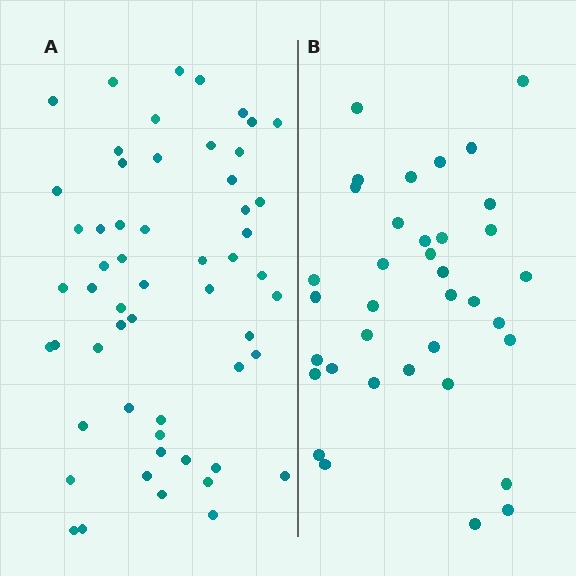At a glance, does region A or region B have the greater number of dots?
Region A (the left region) has more dots.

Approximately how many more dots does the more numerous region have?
Region A has approximately 20 more dots than region B.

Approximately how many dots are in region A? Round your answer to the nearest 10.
About 60 dots. (The exact count is 56, which rounds to 60.)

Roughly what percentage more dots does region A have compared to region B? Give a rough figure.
About 55% more.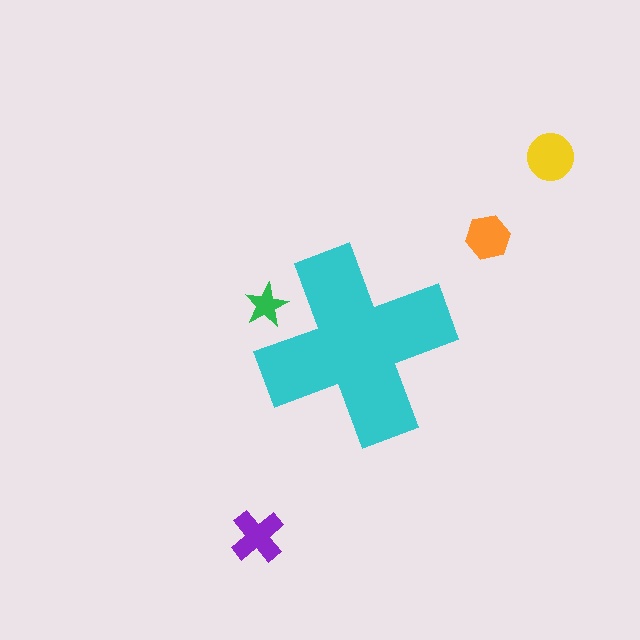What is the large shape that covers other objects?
A cyan cross.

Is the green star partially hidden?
Yes, the green star is partially hidden behind the cyan cross.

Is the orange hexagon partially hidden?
No, the orange hexagon is fully visible.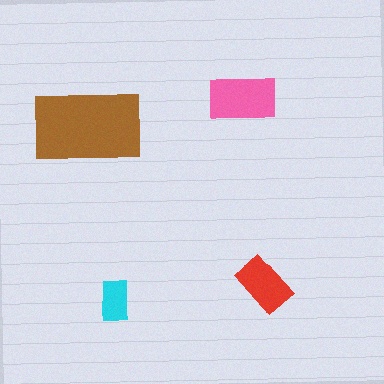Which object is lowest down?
The cyan rectangle is bottommost.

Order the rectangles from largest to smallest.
the brown one, the pink one, the red one, the cyan one.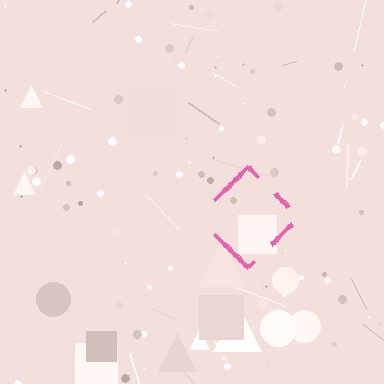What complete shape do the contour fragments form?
The contour fragments form a diamond.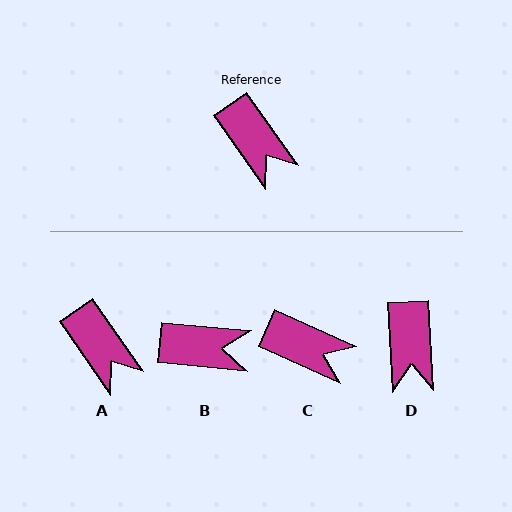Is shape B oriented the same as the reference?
No, it is off by about 49 degrees.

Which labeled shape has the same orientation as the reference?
A.